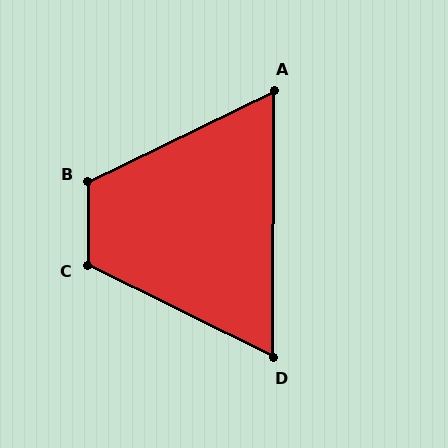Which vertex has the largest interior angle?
C, at approximately 116 degrees.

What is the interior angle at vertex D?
Approximately 64 degrees (acute).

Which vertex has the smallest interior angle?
A, at approximately 64 degrees.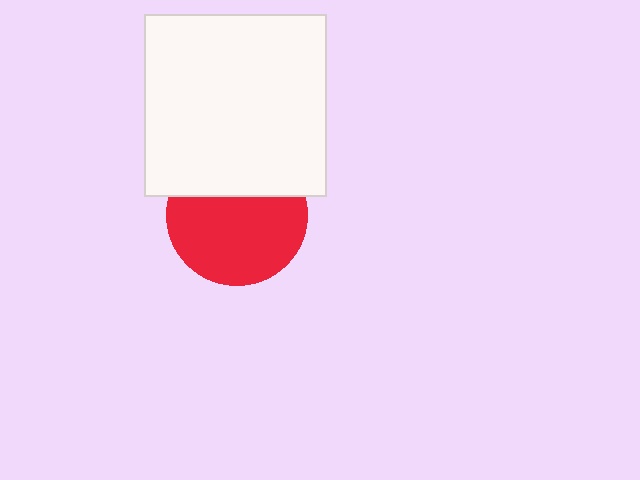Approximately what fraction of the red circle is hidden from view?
Roughly 35% of the red circle is hidden behind the white square.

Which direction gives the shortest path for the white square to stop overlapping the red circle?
Moving up gives the shortest separation.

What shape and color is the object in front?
The object in front is a white square.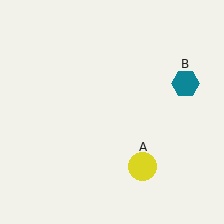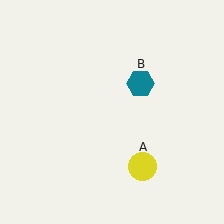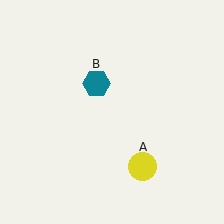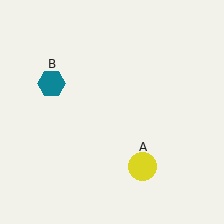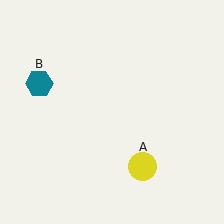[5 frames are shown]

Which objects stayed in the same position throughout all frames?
Yellow circle (object A) remained stationary.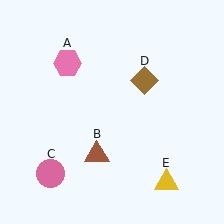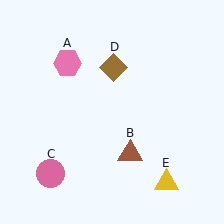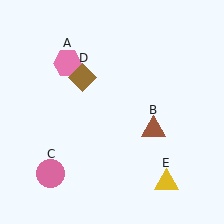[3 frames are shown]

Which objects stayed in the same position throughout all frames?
Pink hexagon (object A) and pink circle (object C) and yellow triangle (object E) remained stationary.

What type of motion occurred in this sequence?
The brown triangle (object B), brown diamond (object D) rotated counterclockwise around the center of the scene.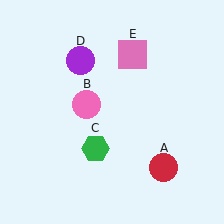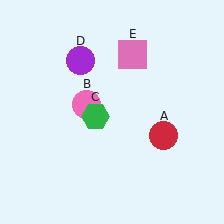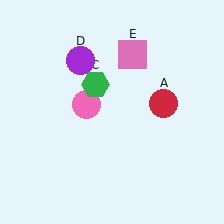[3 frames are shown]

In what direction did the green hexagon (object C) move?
The green hexagon (object C) moved up.